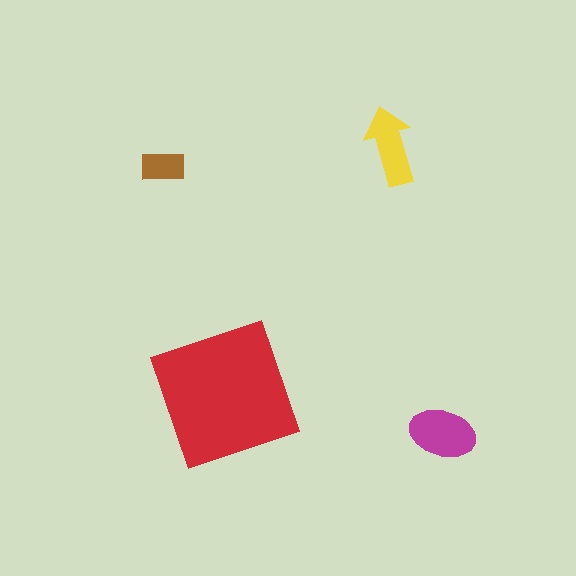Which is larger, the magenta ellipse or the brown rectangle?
The magenta ellipse.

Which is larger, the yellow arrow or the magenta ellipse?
The magenta ellipse.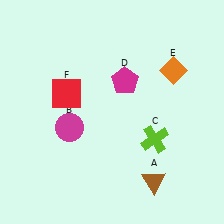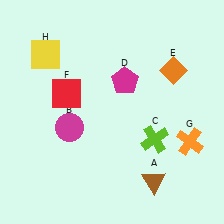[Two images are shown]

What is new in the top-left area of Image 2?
A yellow square (H) was added in the top-left area of Image 2.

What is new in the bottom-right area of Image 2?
An orange cross (G) was added in the bottom-right area of Image 2.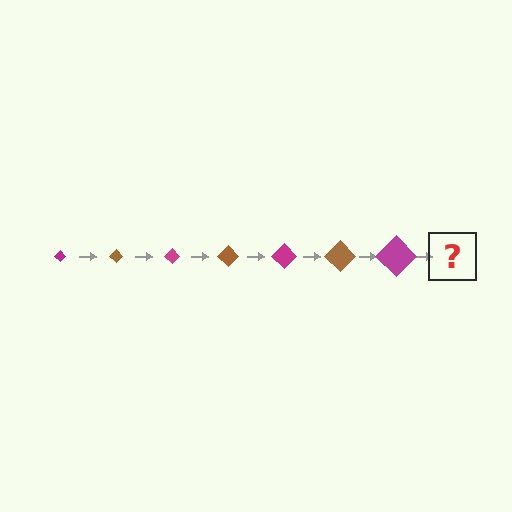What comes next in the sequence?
The next element should be a brown diamond, larger than the previous one.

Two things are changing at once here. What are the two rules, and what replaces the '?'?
The two rules are that the diamond grows larger each step and the color cycles through magenta and brown. The '?' should be a brown diamond, larger than the previous one.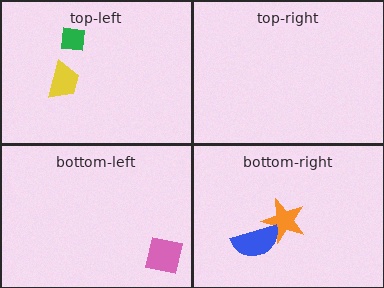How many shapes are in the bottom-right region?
2.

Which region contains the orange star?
The bottom-right region.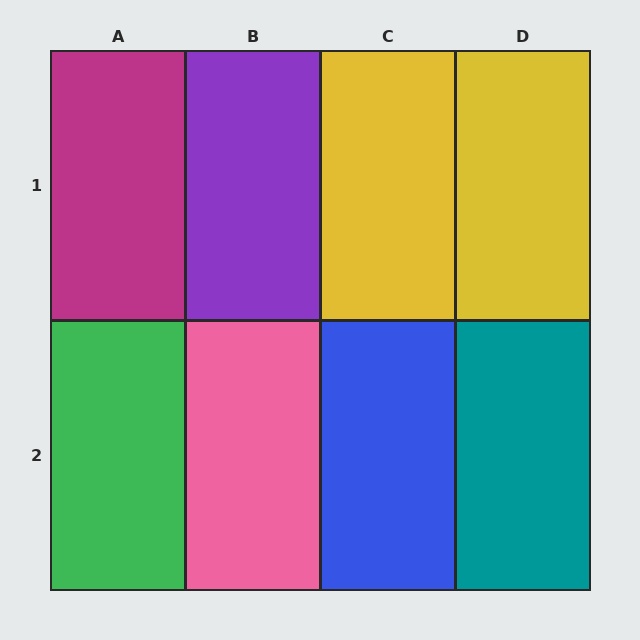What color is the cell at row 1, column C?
Yellow.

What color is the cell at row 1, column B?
Purple.